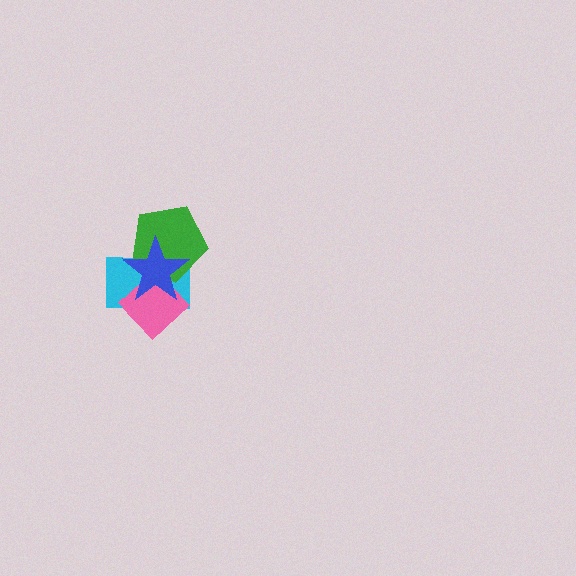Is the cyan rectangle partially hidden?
Yes, it is partially covered by another shape.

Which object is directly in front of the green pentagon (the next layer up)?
The pink diamond is directly in front of the green pentagon.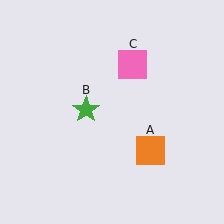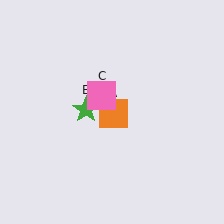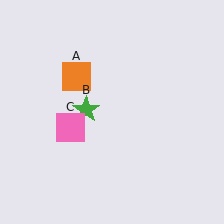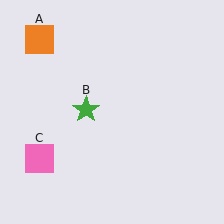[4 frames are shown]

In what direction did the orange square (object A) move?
The orange square (object A) moved up and to the left.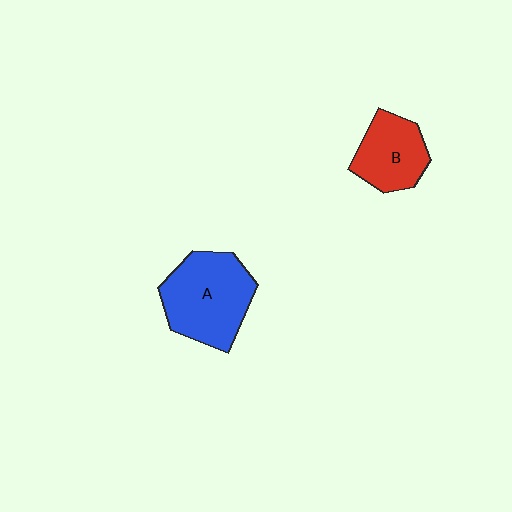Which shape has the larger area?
Shape A (blue).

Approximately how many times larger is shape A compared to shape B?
Approximately 1.5 times.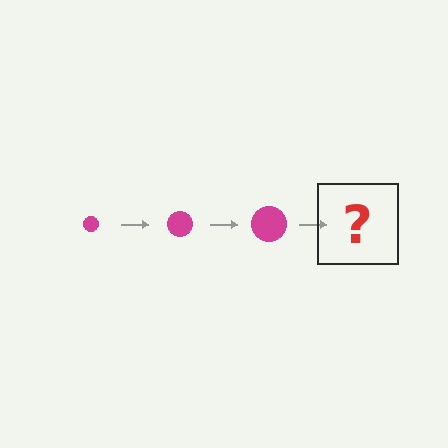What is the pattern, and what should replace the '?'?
The pattern is that the circle gets progressively larger each step. The '?' should be a magenta circle, larger than the previous one.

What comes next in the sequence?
The next element should be a magenta circle, larger than the previous one.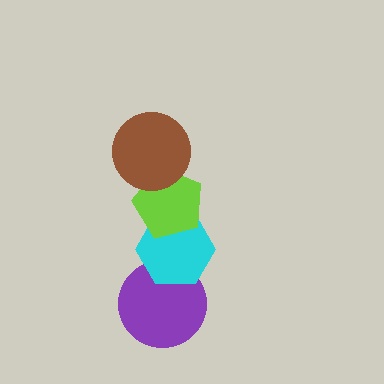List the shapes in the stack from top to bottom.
From top to bottom: the brown circle, the lime pentagon, the cyan hexagon, the purple circle.